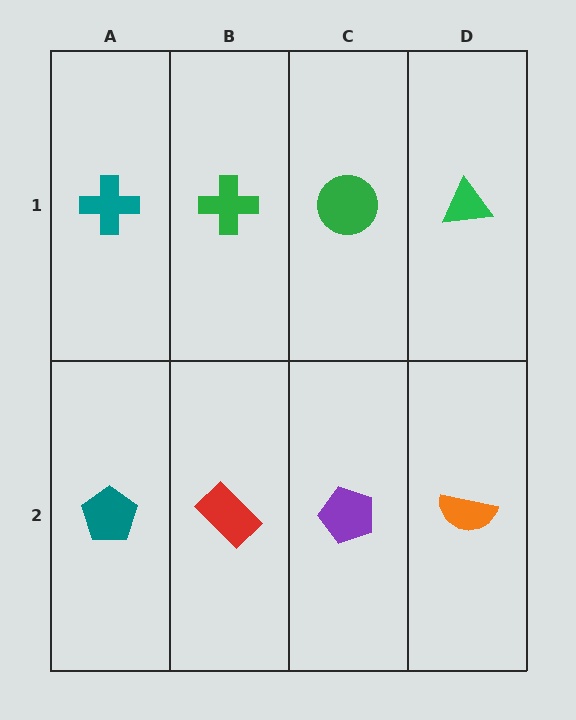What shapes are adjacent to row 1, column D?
An orange semicircle (row 2, column D), a green circle (row 1, column C).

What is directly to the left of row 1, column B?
A teal cross.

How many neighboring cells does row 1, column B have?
3.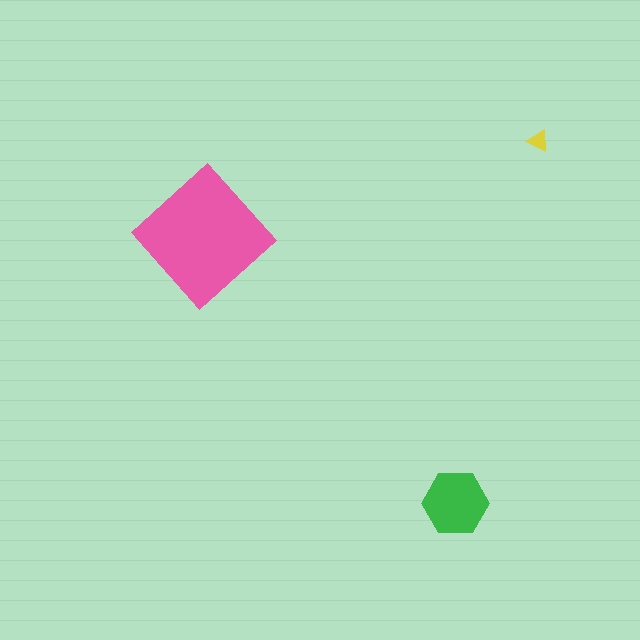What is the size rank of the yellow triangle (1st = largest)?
3rd.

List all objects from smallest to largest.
The yellow triangle, the green hexagon, the pink diamond.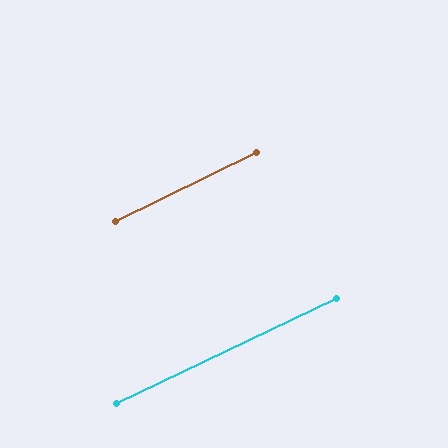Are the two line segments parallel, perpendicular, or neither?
Parallel — their directions differ by only 0.5°.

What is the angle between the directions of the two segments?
Approximately 0 degrees.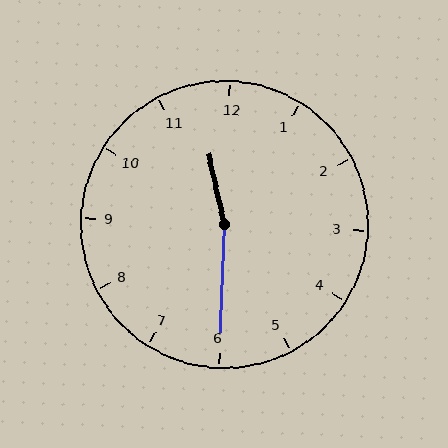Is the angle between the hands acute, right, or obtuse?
It is obtuse.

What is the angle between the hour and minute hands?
Approximately 165 degrees.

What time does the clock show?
11:30.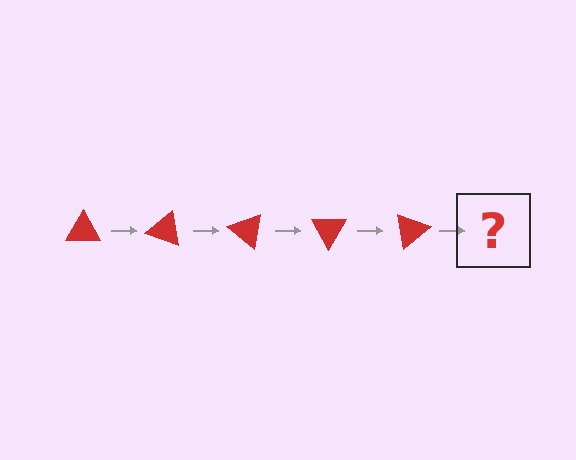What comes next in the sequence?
The next element should be a red triangle rotated 100 degrees.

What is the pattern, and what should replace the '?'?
The pattern is that the triangle rotates 20 degrees each step. The '?' should be a red triangle rotated 100 degrees.